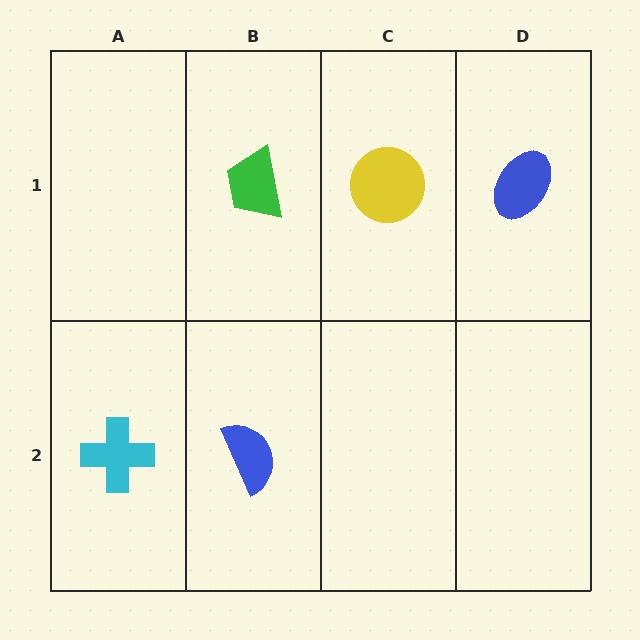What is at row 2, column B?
A blue semicircle.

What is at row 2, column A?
A cyan cross.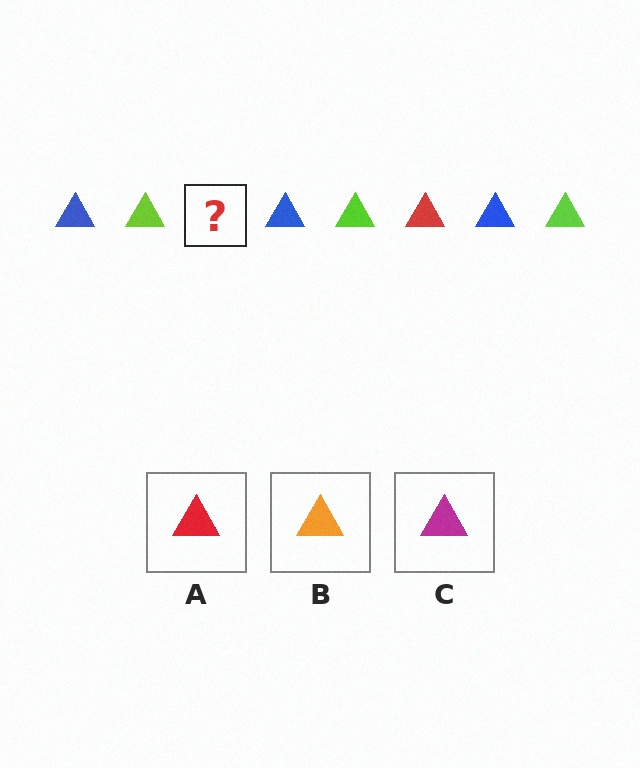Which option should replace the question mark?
Option A.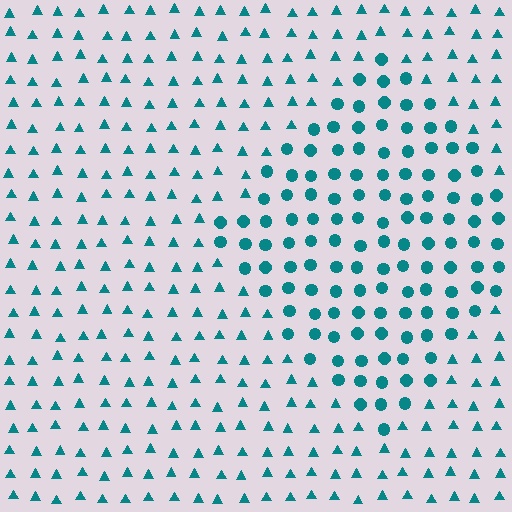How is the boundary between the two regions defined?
The boundary is defined by a change in element shape: circles inside vs. triangles outside. All elements share the same color and spacing.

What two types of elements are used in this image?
The image uses circles inside the diamond region and triangles outside it.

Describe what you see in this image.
The image is filled with small teal elements arranged in a uniform grid. A diamond-shaped region contains circles, while the surrounding area contains triangles. The boundary is defined purely by the change in element shape.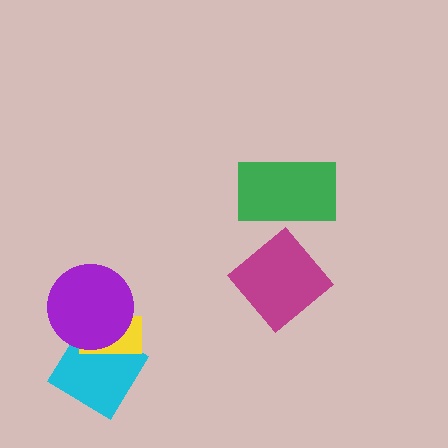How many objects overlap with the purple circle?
2 objects overlap with the purple circle.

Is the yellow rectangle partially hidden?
Yes, it is partially covered by another shape.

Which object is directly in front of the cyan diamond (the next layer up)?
The yellow rectangle is directly in front of the cyan diamond.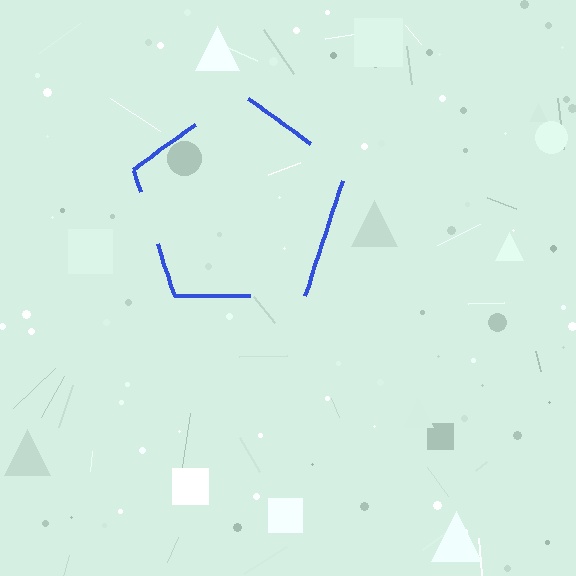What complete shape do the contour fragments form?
The contour fragments form a pentagon.